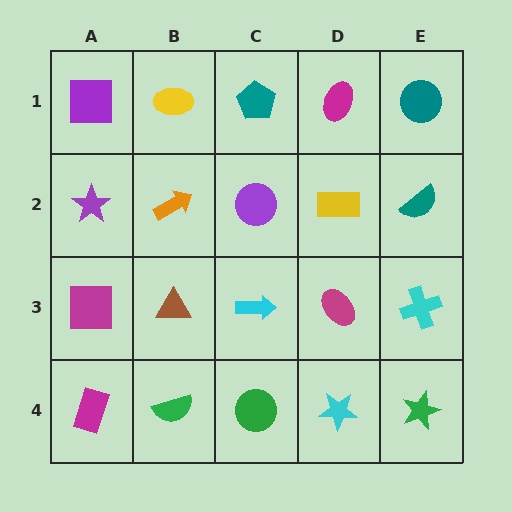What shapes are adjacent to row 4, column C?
A cyan arrow (row 3, column C), a green semicircle (row 4, column B), a cyan star (row 4, column D).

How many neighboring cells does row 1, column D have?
3.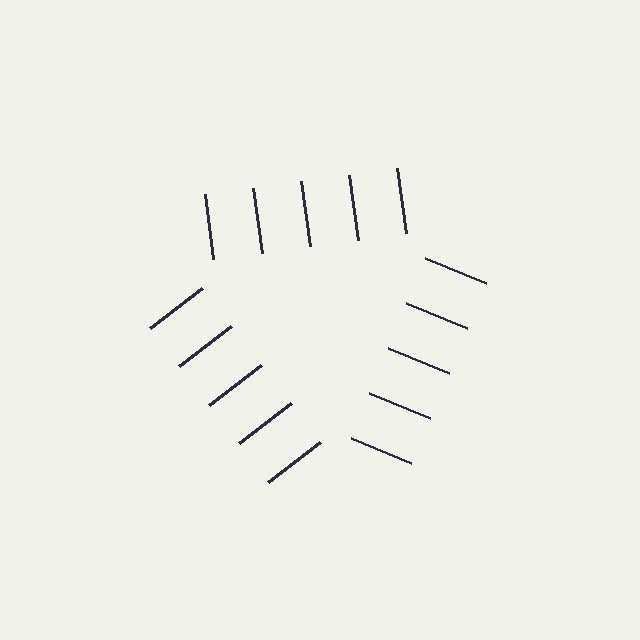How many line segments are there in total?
15 — 5 along each of the 3 edges.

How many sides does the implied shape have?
3 sides — the line-ends trace a triangle.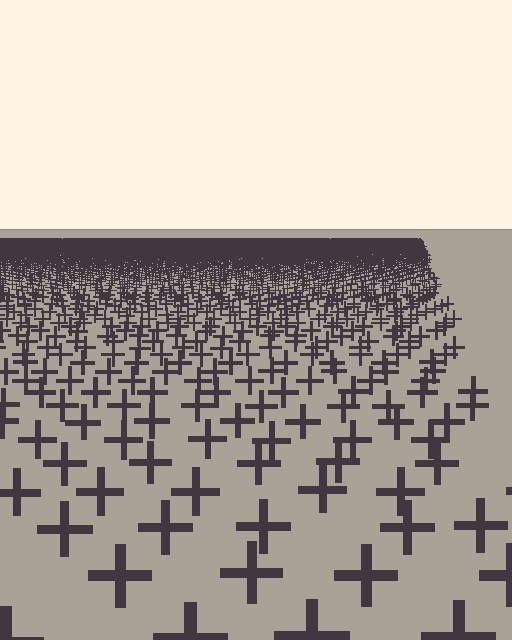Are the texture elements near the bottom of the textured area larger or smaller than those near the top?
Larger. Near the bottom, elements are closer to the viewer and appear at a bigger on-screen size.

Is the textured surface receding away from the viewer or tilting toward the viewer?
The surface is receding away from the viewer. Texture elements get smaller and denser toward the top.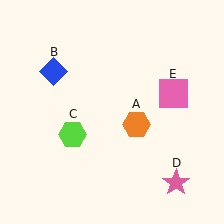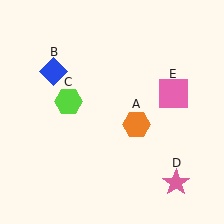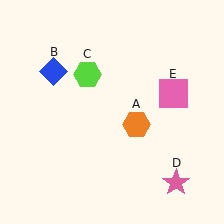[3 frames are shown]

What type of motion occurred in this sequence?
The lime hexagon (object C) rotated clockwise around the center of the scene.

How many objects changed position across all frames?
1 object changed position: lime hexagon (object C).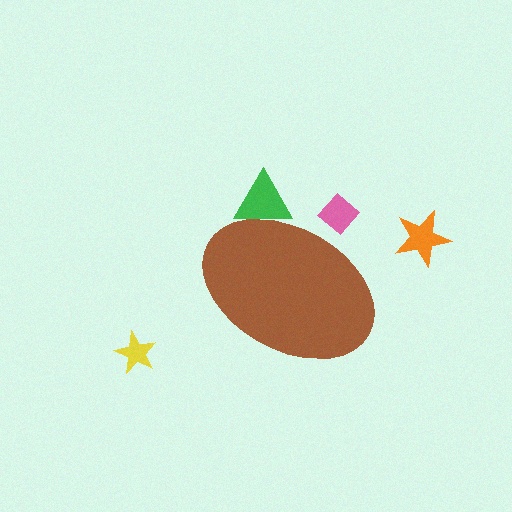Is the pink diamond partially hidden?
Yes, the pink diamond is partially hidden behind the brown ellipse.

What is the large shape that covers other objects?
A brown ellipse.